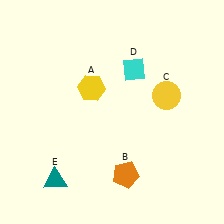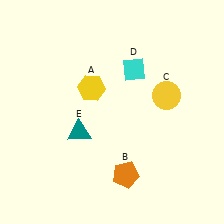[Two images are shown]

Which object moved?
The teal triangle (E) moved up.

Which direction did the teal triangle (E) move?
The teal triangle (E) moved up.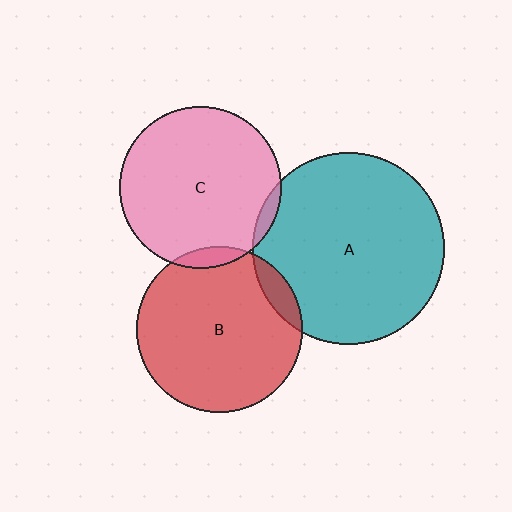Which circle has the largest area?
Circle A (teal).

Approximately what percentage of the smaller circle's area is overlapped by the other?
Approximately 10%.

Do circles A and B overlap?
Yes.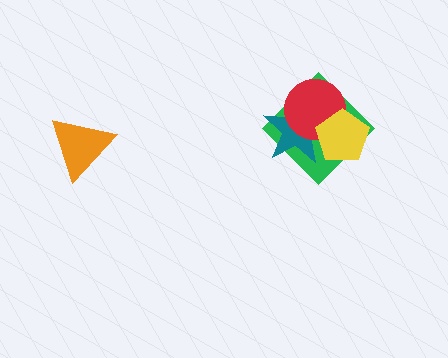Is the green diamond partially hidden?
Yes, it is partially covered by another shape.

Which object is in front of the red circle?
The yellow pentagon is in front of the red circle.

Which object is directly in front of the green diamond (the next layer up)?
The teal star is directly in front of the green diamond.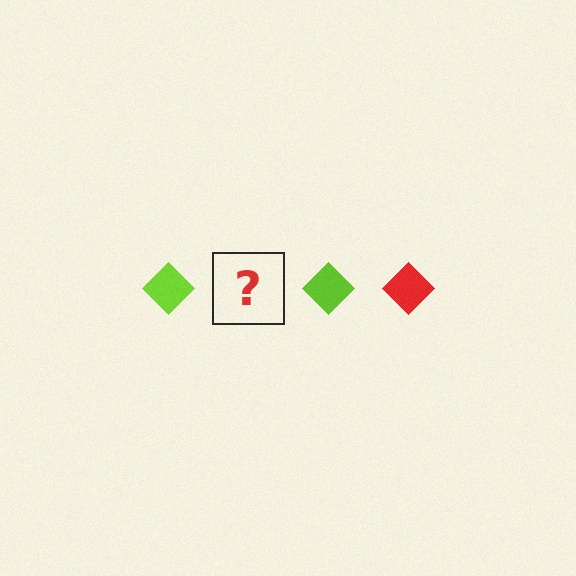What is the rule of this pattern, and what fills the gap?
The rule is that the pattern cycles through lime, red diamonds. The gap should be filled with a red diamond.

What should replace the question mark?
The question mark should be replaced with a red diamond.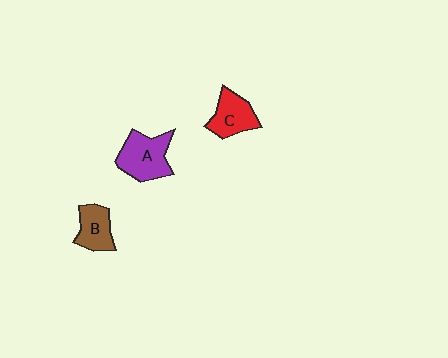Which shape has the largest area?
Shape A (purple).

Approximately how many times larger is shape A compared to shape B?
Approximately 1.5 times.